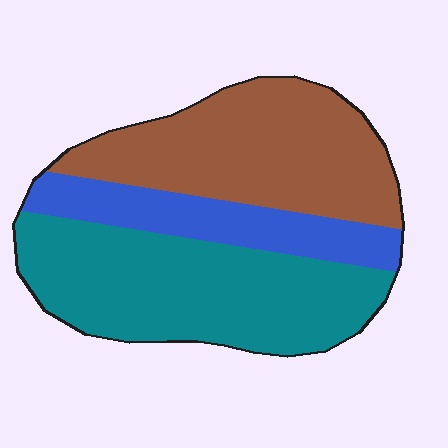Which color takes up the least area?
Blue, at roughly 20%.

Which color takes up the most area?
Teal, at roughly 45%.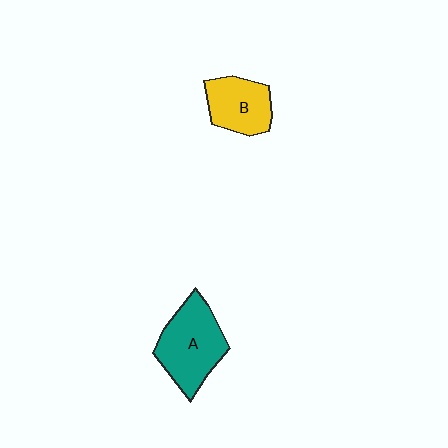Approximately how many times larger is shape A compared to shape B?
Approximately 1.4 times.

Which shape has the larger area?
Shape A (teal).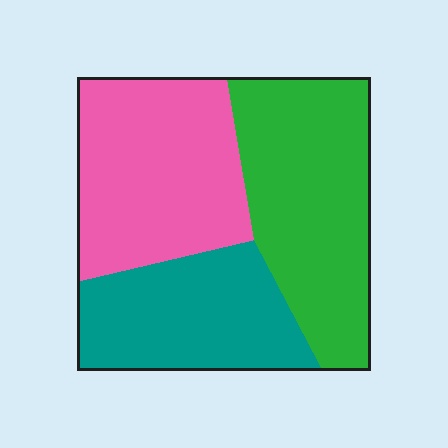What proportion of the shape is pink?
Pink covers around 35% of the shape.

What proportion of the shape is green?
Green covers 37% of the shape.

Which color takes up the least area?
Teal, at roughly 30%.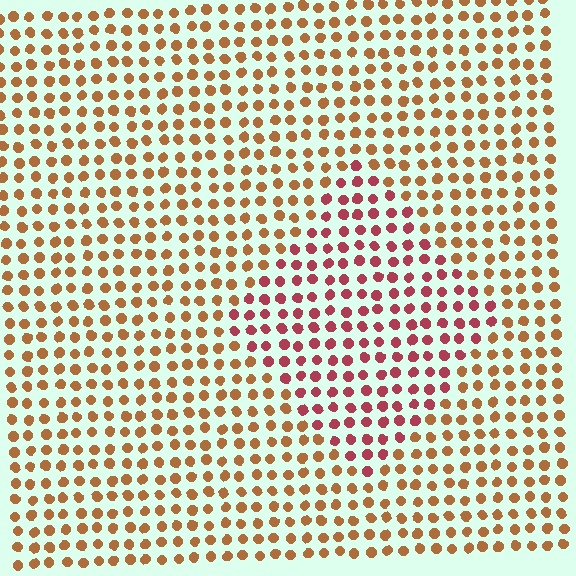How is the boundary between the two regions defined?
The boundary is defined purely by a slight shift in hue (about 39 degrees). Spacing, size, and orientation are identical on both sides.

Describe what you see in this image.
The image is filled with small brown elements in a uniform arrangement. A diamond-shaped region is visible where the elements are tinted to a slightly different hue, forming a subtle color boundary.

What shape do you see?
I see a diamond.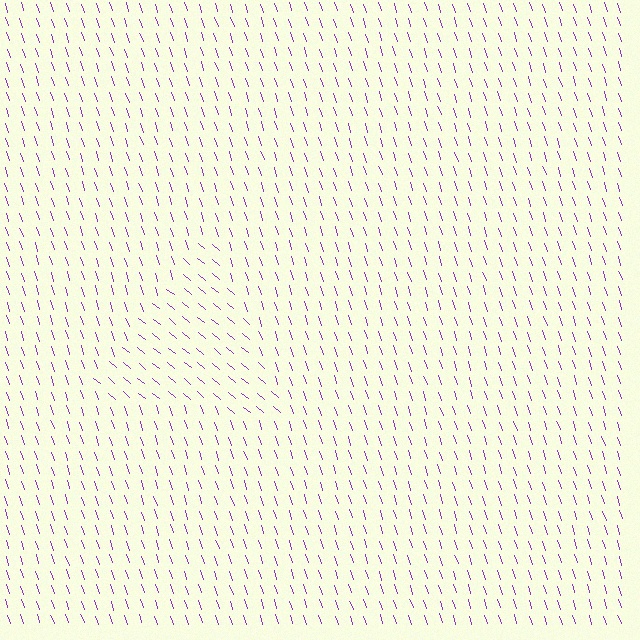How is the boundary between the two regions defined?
The boundary is defined purely by a change in line orientation (approximately 33 degrees difference). All lines are the same color and thickness.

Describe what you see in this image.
The image is filled with small purple line segments. A triangle region in the image has lines oriented differently from the surrounding lines, creating a visible texture boundary.